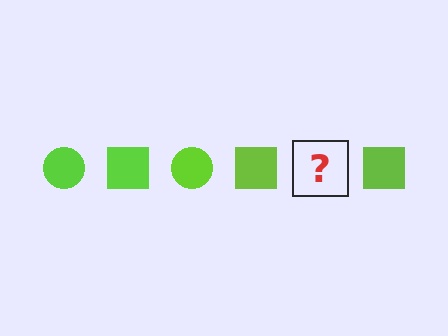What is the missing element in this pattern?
The missing element is a lime circle.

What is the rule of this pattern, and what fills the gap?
The rule is that the pattern cycles through circle, square shapes in lime. The gap should be filled with a lime circle.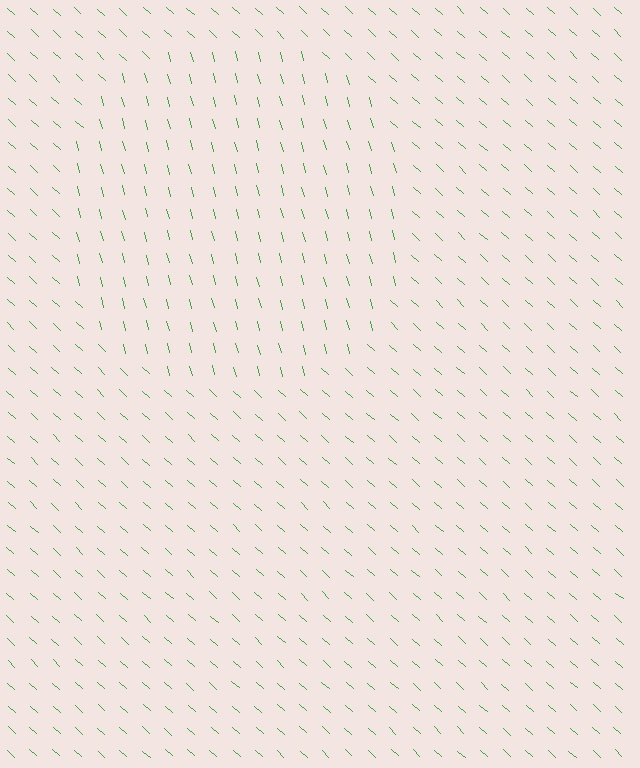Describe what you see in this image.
The image is filled with small green line segments. A circle region in the image has lines oriented differently from the surrounding lines, creating a visible texture boundary.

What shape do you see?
I see a circle.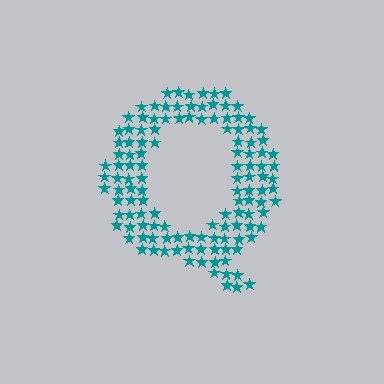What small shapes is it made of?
It is made of small stars.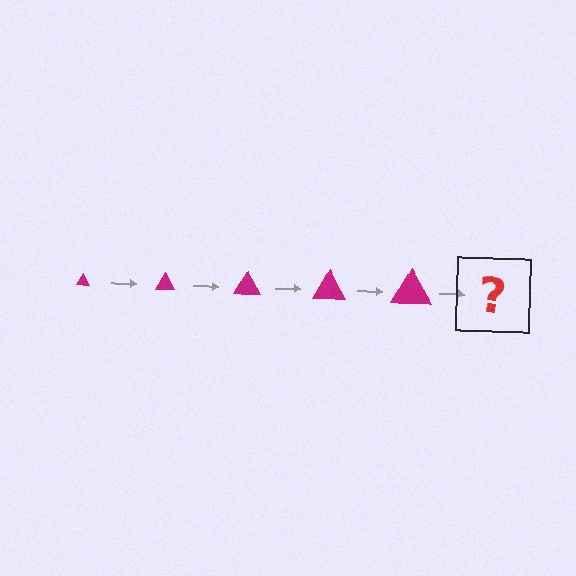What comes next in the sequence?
The next element should be a magenta triangle, larger than the previous one.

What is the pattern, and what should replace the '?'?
The pattern is that the triangle gets progressively larger each step. The '?' should be a magenta triangle, larger than the previous one.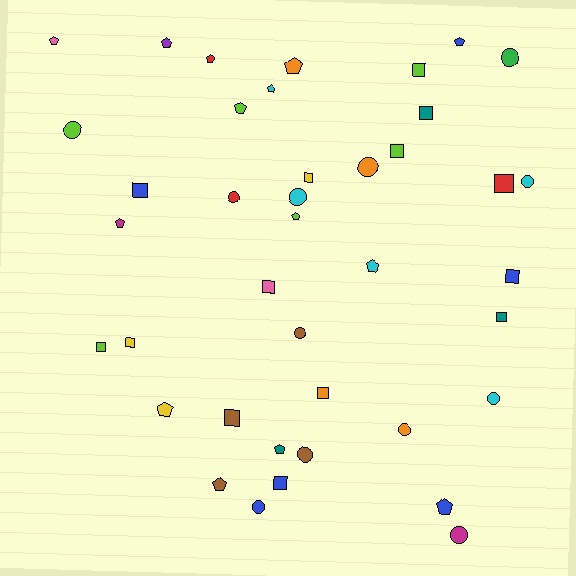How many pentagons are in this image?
There are 14 pentagons.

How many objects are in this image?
There are 40 objects.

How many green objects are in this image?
There is 1 green object.